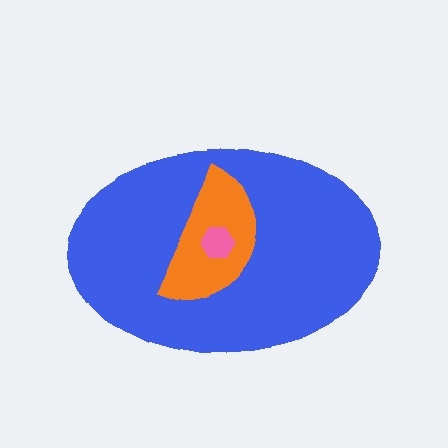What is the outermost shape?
The blue ellipse.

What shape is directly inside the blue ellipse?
The orange semicircle.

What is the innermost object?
The pink hexagon.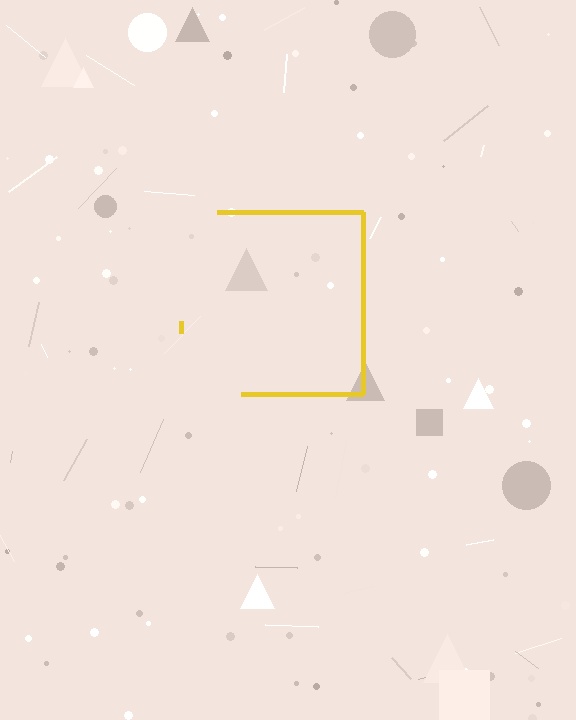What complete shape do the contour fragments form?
The contour fragments form a square.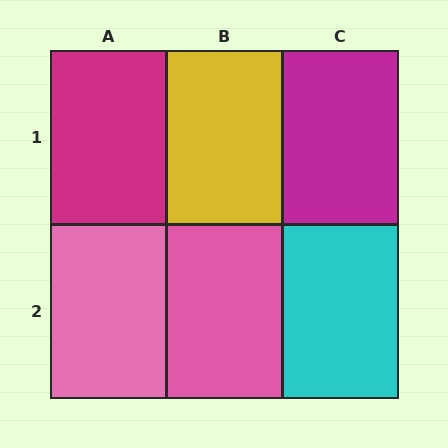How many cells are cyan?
1 cell is cyan.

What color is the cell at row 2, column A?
Pink.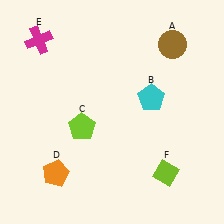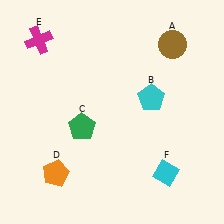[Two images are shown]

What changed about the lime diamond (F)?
In Image 1, F is lime. In Image 2, it changed to cyan.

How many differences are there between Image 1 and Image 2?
There are 2 differences between the two images.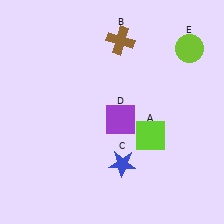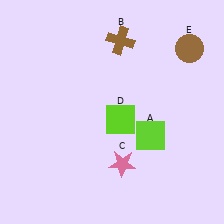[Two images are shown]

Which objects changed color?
C changed from blue to pink. D changed from purple to lime. E changed from lime to brown.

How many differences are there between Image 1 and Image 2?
There are 3 differences between the two images.